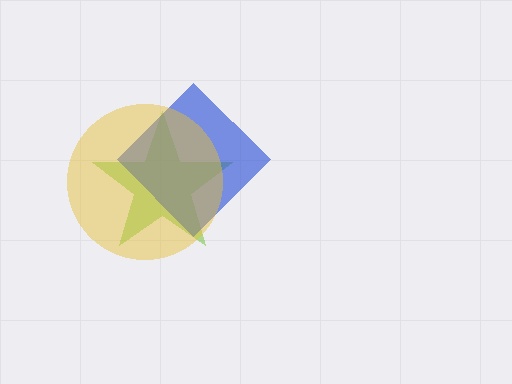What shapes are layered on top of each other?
The layered shapes are: a lime star, a blue diamond, a yellow circle.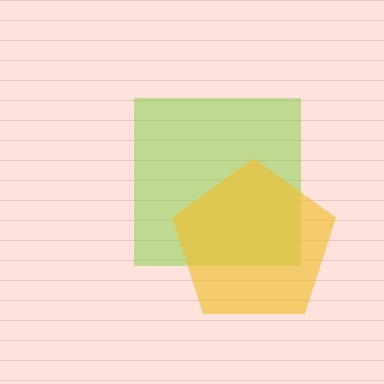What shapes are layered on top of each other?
The layered shapes are: a lime square, a yellow pentagon.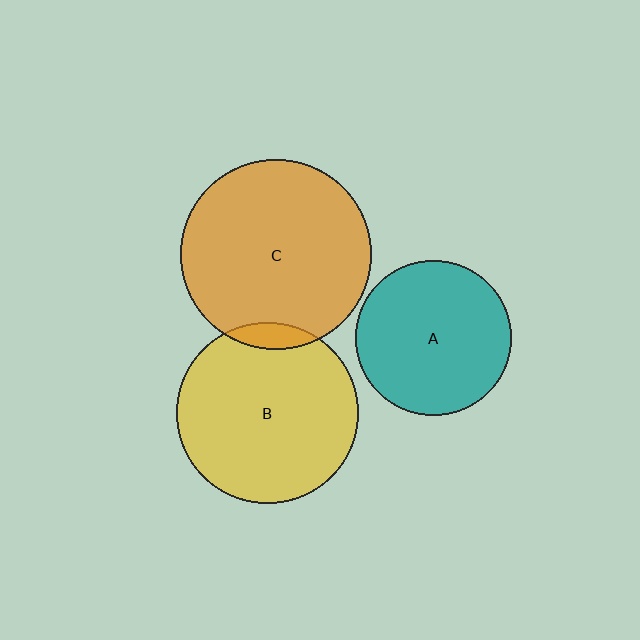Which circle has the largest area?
Circle C (orange).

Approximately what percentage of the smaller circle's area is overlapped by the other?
Approximately 5%.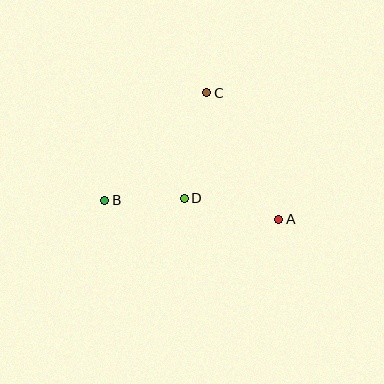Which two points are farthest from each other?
Points A and B are farthest from each other.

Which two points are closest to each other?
Points B and D are closest to each other.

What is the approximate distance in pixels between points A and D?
The distance between A and D is approximately 97 pixels.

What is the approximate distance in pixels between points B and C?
The distance between B and C is approximately 148 pixels.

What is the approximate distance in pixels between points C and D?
The distance between C and D is approximately 108 pixels.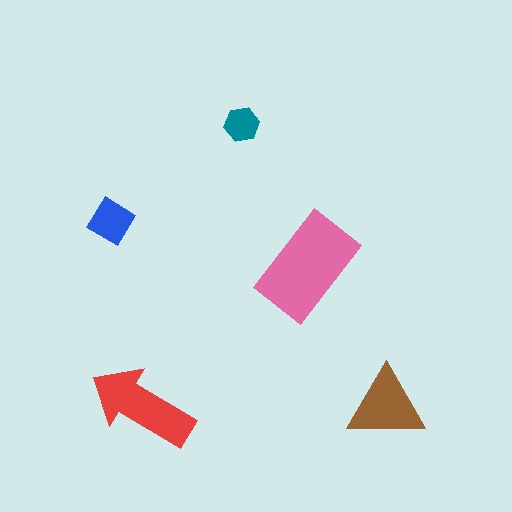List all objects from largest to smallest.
The pink rectangle, the red arrow, the brown triangle, the blue diamond, the teal hexagon.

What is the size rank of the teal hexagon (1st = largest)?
5th.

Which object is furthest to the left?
The blue diamond is leftmost.